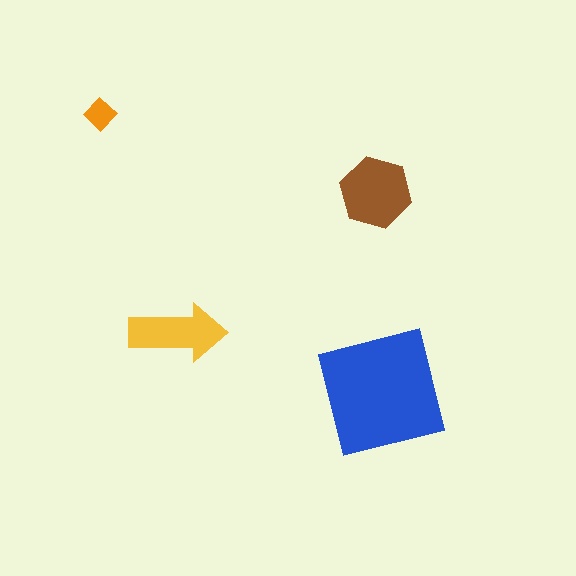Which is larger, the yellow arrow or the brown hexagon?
The brown hexagon.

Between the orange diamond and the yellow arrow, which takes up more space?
The yellow arrow.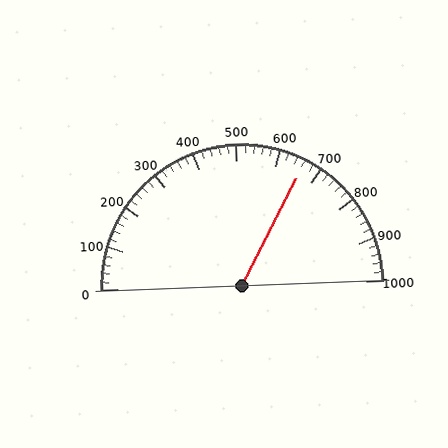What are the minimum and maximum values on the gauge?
The gauge ranges from 0 to 1000.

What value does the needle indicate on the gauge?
The needle indicates approximately 660.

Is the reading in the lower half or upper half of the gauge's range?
The reading is in the upper half of the range (0 to 1000).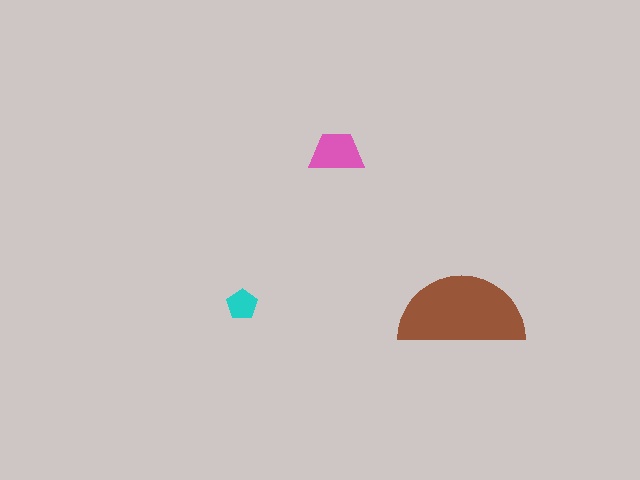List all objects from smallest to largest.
The cyan pentagon, the pink trapezoid, the brown semicircle.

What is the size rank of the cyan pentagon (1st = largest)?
3rd.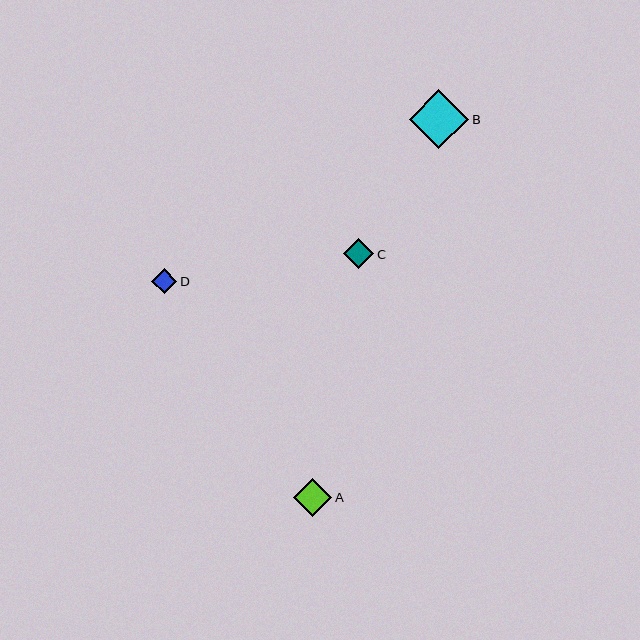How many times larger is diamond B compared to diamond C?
Diamond B is approximately 2.0 times the size of diamond C.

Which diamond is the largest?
Diamond B is the largest with a size of approximately 59 pixels.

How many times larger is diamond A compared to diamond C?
Diamond A is approximately 1.3 times the size of diamond C.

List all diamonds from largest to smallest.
From largest to smallest: B, A, C, D.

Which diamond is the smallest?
Diamond D is the smallest with a size of approximately 25 pixels.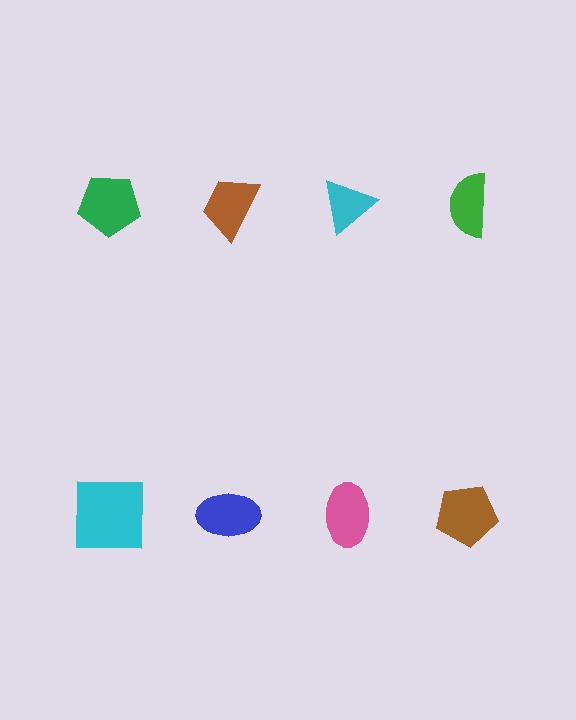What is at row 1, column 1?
A green pentagon.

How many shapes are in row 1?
4 shapes.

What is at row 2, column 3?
A pink ellipse.